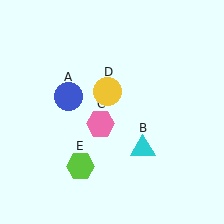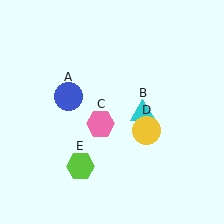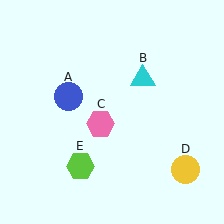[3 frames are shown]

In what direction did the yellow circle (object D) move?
The yellow circle (object D) moved down and to the right.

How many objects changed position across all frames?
2 objects changed position: cyan triangle (object B), yellow circle (object D).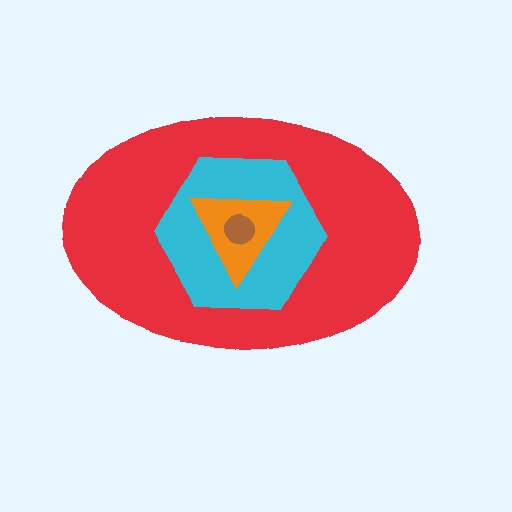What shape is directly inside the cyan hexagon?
The orange triangle.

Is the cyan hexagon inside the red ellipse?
Yes.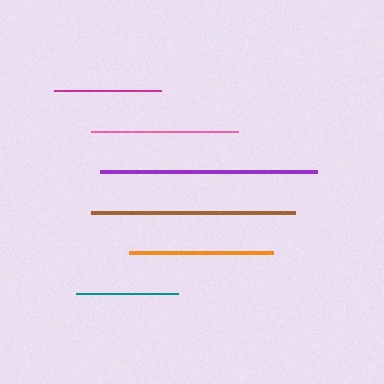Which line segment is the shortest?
The teal line is the shortest at approximately 103 pixels.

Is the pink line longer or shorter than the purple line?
The purple line is longer than the pink line.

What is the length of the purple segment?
The purple segment is approximately 216 pixels long.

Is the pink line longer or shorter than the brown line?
The brown line is longer than the pink line.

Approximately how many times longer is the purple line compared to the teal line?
The purple line is approximately 2.1 times the length of the teal line.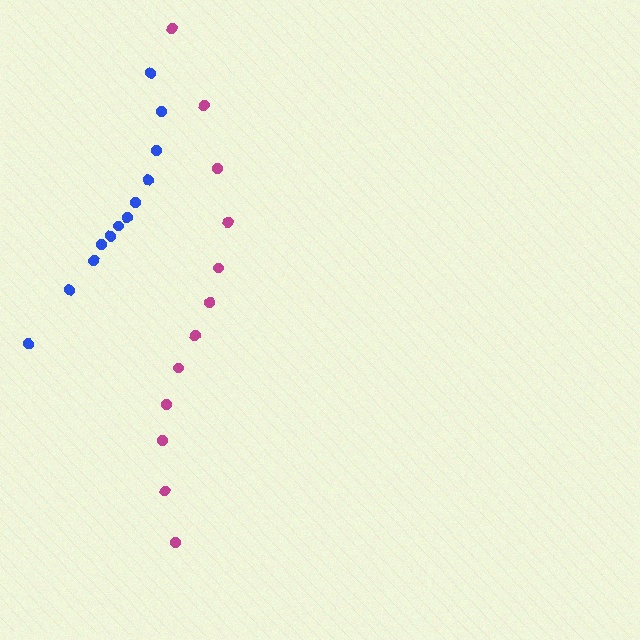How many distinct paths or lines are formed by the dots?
There are 2 distinct paths.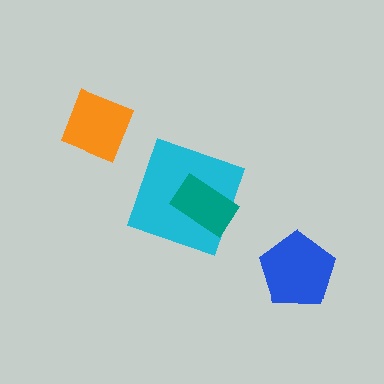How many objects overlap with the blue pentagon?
0 objects overlap with the blue pentagon.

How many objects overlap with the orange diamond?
0 objects overlap with the orange diamond.